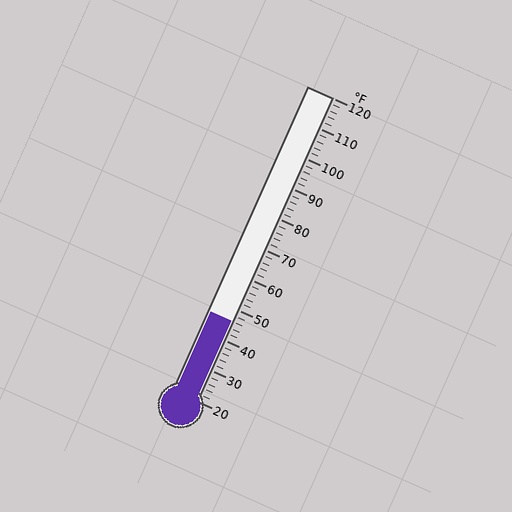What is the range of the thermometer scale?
The thermometer scale ranges from 20°F to 120°F.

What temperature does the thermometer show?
The thermometer shows approximately 46°F.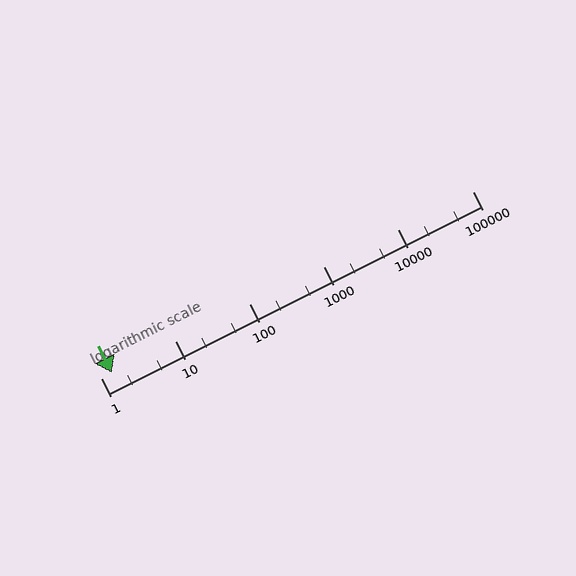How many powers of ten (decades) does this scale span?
The scale spans 5 decades, from 1 to 100000.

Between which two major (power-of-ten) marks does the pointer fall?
The pointer is between 1 and 10.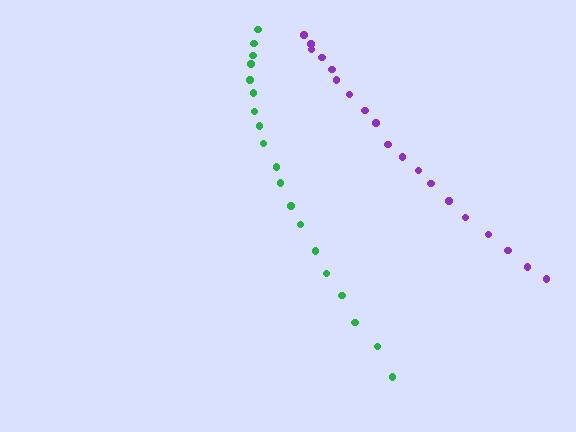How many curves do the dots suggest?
There are 2 distinct paths.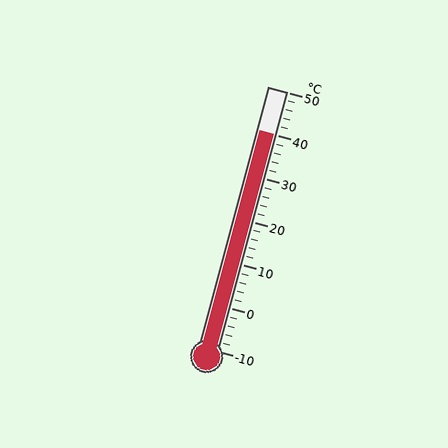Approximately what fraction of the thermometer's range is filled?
The thermometer is filled to approximately 85% of its range.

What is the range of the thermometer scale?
The thermometer scale ranges from -10°C to 50°C.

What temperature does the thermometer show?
The thermometer shows approximately 40°C.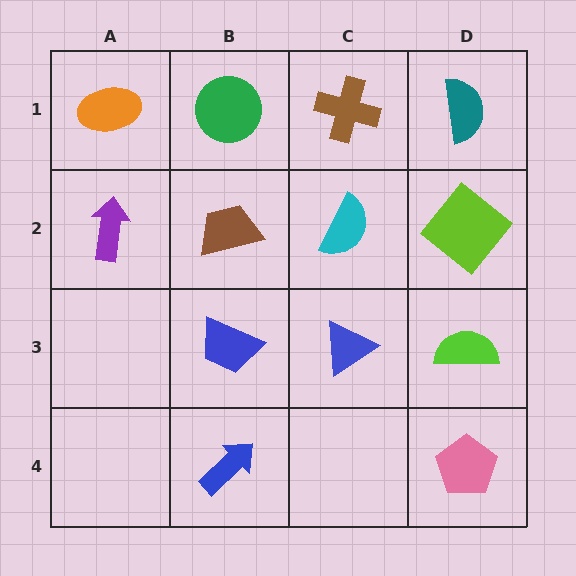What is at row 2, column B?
A brown trapezoid.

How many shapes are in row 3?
3 shapes.